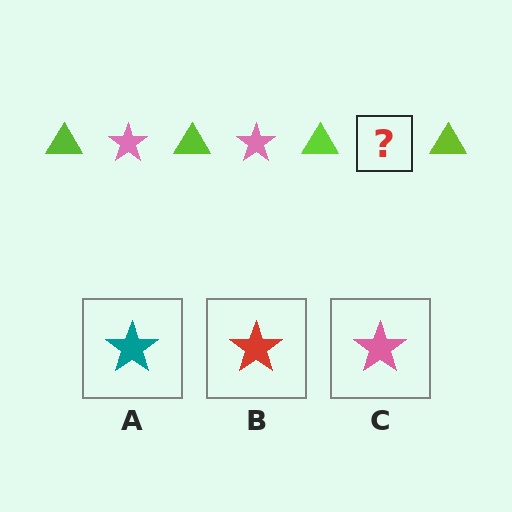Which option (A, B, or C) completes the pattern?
C.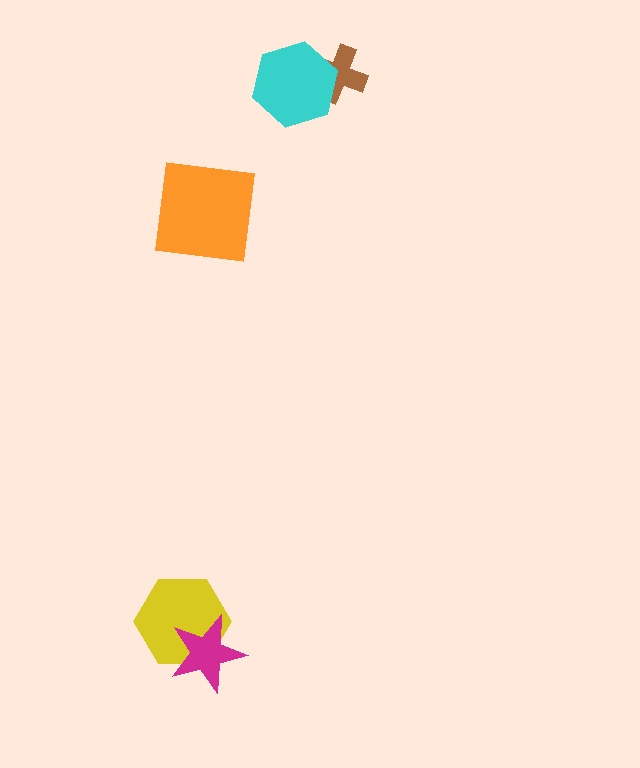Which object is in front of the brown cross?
The cyan hexagon is in front of the brown cross.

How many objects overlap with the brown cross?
1 object overlaps with the brown cross.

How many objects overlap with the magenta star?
1 object overlaps with the magenta star.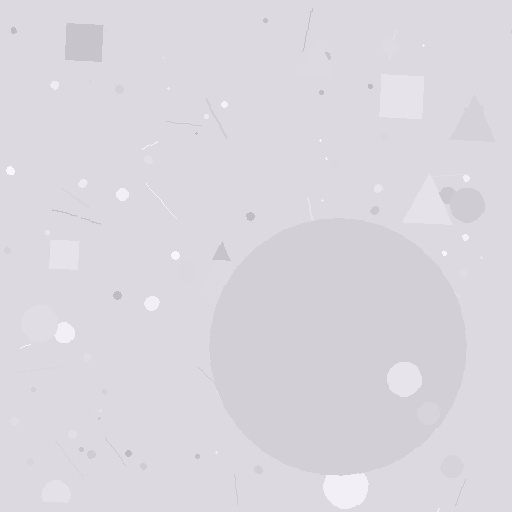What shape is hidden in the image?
A circle is hidden in the image.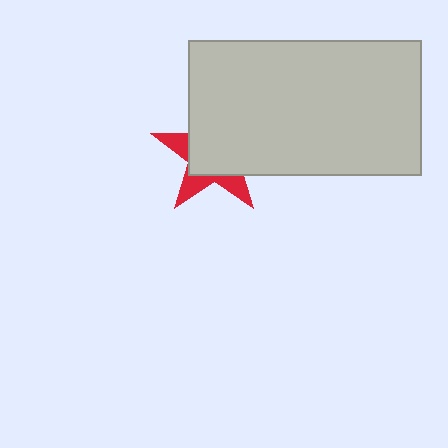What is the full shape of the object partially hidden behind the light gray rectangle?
The partially hidden object is a red star.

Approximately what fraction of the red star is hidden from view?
Roughly 66% of the red star is hidden behind the light gray rectangle.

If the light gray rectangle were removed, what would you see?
You would see the complete red star.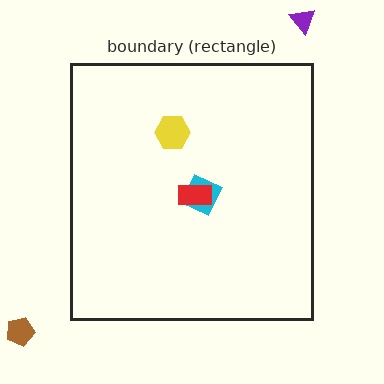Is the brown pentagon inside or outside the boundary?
Outside.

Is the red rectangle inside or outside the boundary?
Inside.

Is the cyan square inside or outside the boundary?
Inside.